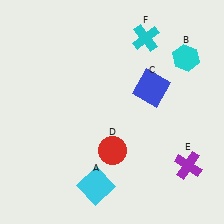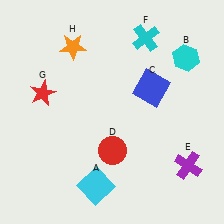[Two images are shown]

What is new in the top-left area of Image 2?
A red star (G) was added in the top-left area of Image 2.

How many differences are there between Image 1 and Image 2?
There are 2 differences between the two images.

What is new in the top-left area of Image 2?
An orange star (H) was added in the top-left area of Image 2.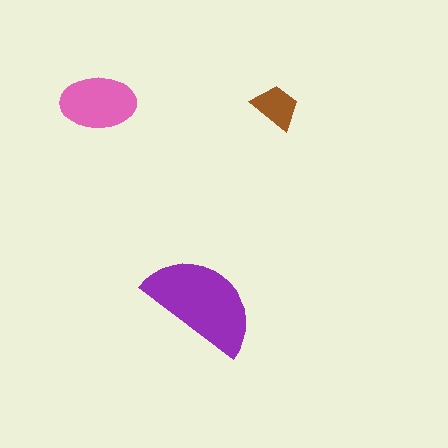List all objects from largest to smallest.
The purple semicircle, the pink ellipse, the brown trapezoid.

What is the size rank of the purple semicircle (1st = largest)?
1st.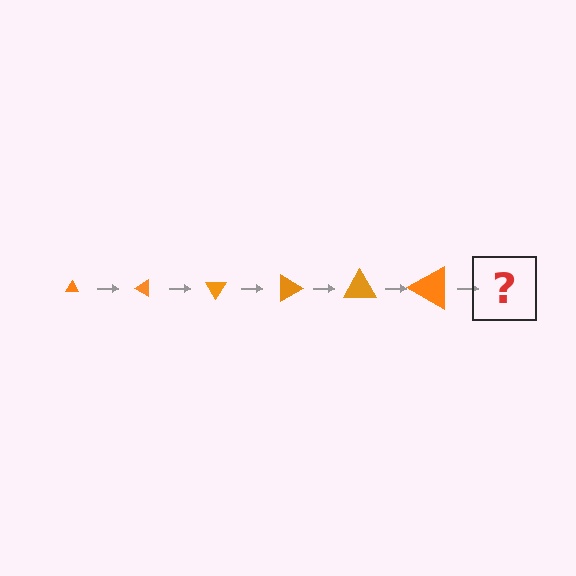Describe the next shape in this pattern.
It should be a triangle, larger than the previous one and rotated 180 degrees from the start.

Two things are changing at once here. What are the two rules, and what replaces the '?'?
The two rules are that the triangle grows larger each step and it rotates 30 degrees each step. The '?' should be a triangle, larger than the previous one and rotated 180 degrees from the start.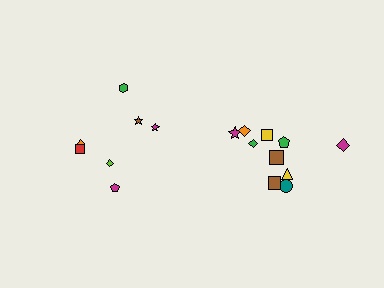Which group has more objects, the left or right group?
The right group.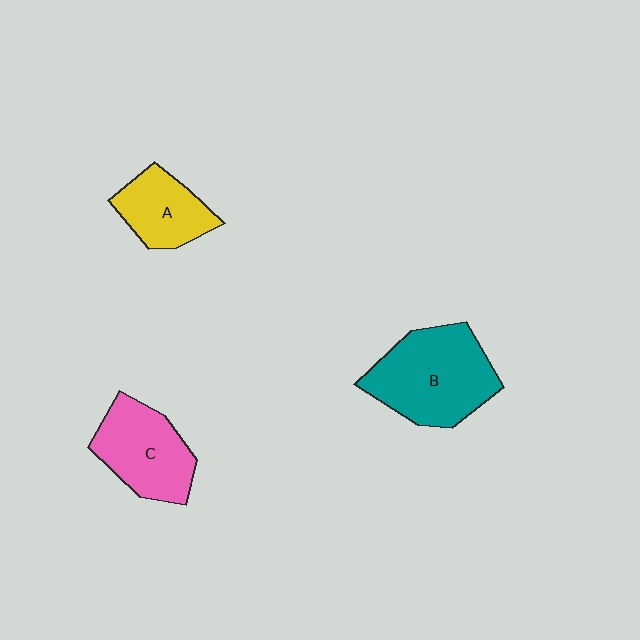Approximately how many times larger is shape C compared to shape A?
Approximately 1.3 times.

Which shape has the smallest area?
Shape A (yellow).